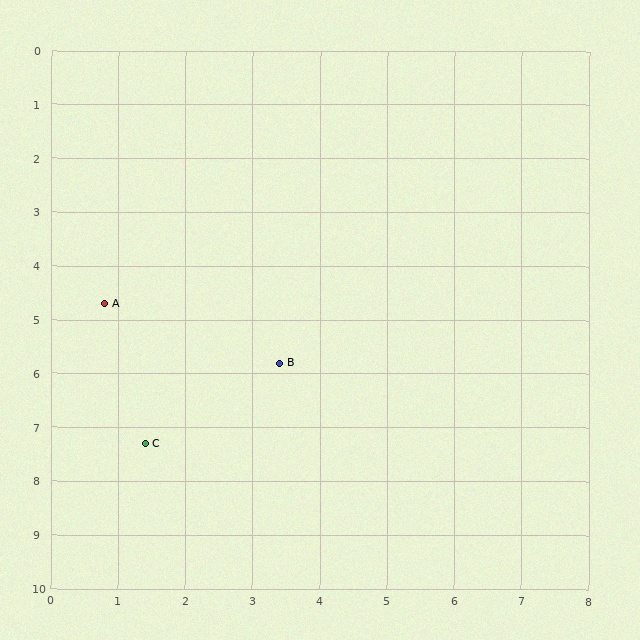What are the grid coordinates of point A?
Point A is at approximately (0.8, 4.7).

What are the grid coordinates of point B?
Point B is at approximately (3.4, 5.8).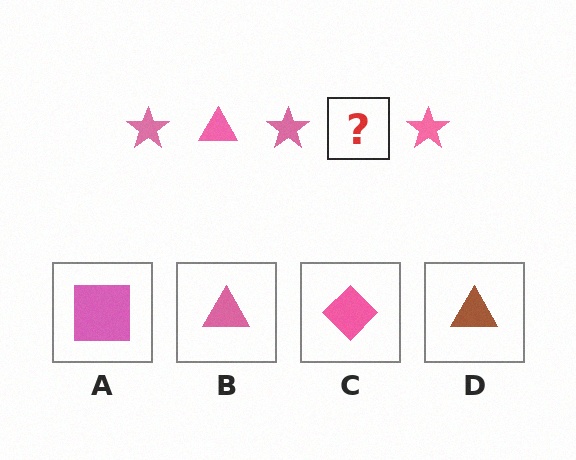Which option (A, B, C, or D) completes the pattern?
B.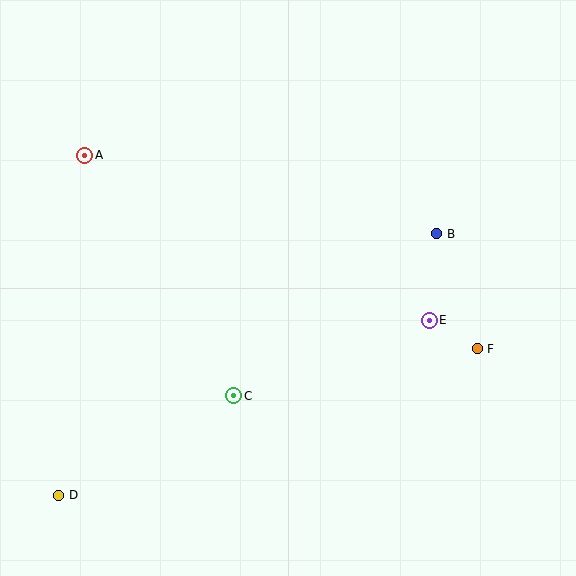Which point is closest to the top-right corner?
Point B is closest to the top-right corner.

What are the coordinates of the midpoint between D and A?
The midpoint between D and A is at (72, 325).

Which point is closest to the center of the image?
Point C at (234, 396) is closest to the center.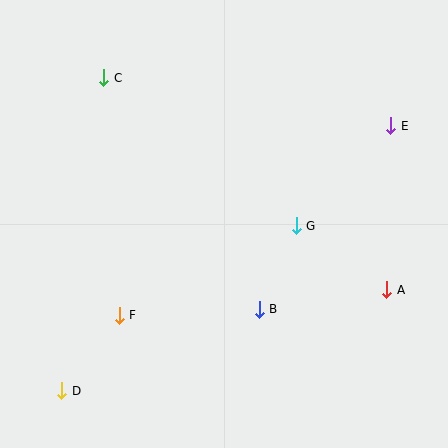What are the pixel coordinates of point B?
Point B is at (259, 309).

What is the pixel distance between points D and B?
The distance between D and B is 214 pixels.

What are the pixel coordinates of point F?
Point F is at (119, 315).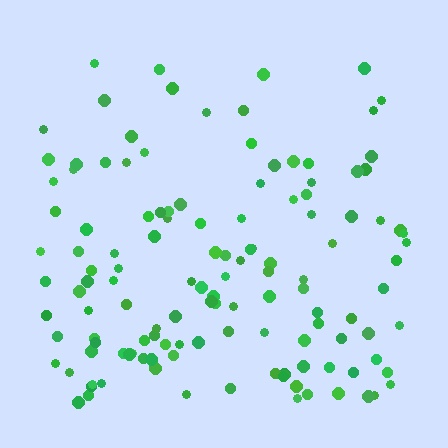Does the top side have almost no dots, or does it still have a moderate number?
Still a moderate number, just noticeably fewer than the bottom.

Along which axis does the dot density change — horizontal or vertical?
Vertical.